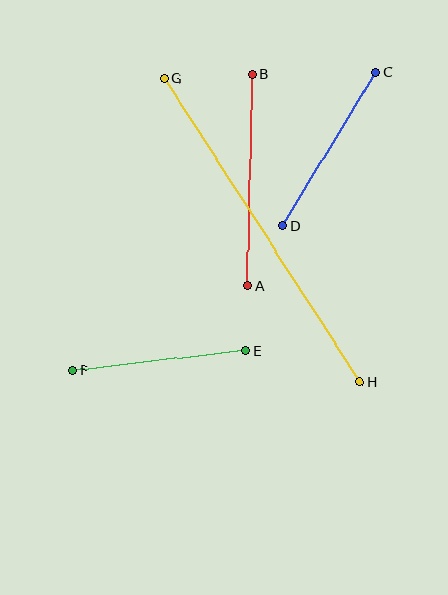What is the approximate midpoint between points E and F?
The midpoint is at approximately (159, 361) pixels.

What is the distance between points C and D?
The distance is approximately 180 pixels.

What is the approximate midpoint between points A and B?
The midpoint is at approximately (250, 180) pixels.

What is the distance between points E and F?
The distance is approximately 174 pixels.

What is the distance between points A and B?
The distance is approximately 211 pixels.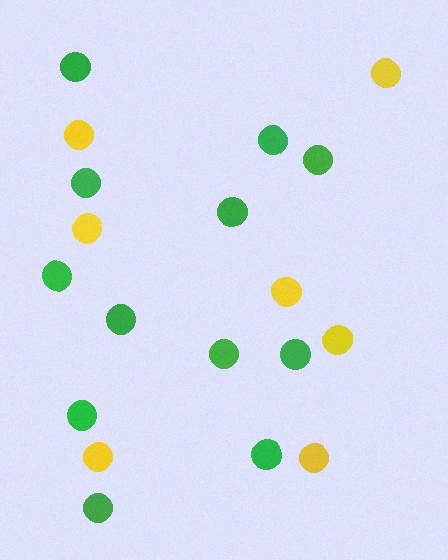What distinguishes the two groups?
There are 2 groups: one group of yellow circles (7) and one group of green circles (12).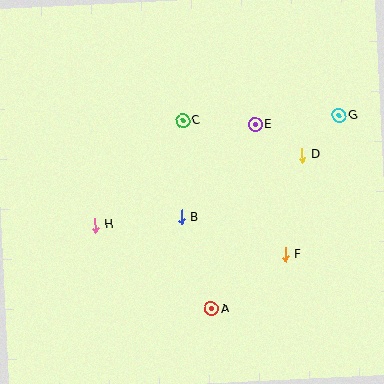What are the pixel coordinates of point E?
Point E is at (255, 125).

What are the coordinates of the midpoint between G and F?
The midpoint between G and F is at (312, 185).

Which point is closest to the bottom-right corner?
Point F is closest to the bottom-right corner.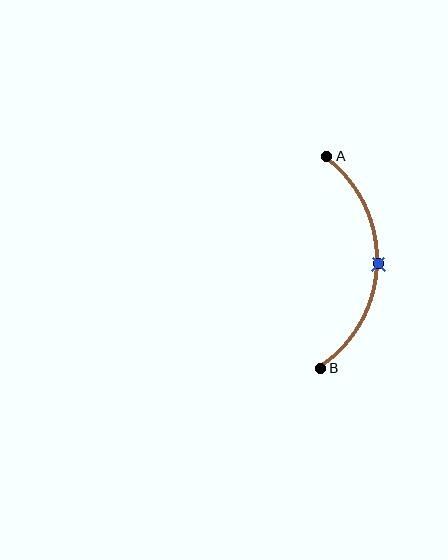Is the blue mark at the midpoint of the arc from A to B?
Yes. The blue mark lies on the arc at equal arc-length from both A and B — it is the arc midpoint.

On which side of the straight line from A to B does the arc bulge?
The arc bulges to the right of the straight line connecting A and B.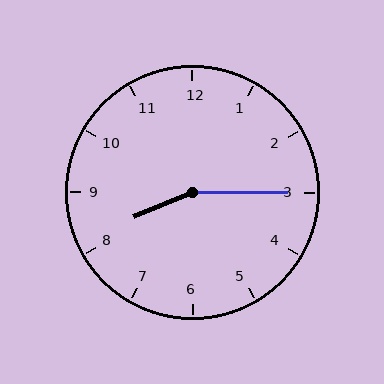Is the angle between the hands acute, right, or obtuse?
It is obtuse.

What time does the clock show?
8:15.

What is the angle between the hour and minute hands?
Approximately 158 degrees.